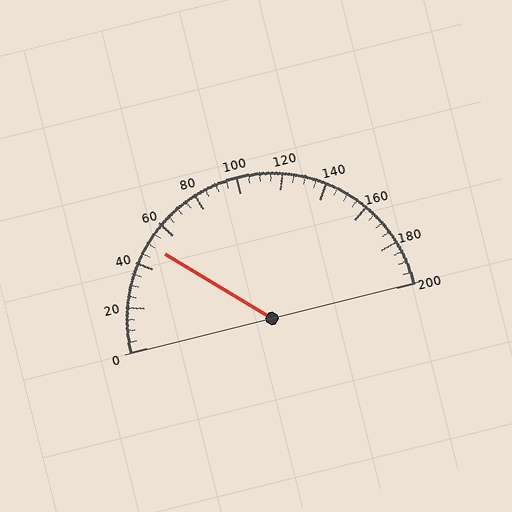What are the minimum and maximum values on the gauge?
The gauge ranges from 0 to 200.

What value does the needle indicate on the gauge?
The needle indicates approximately 50.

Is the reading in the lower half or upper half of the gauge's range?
The reading is in the lower half of the range (0 to 200).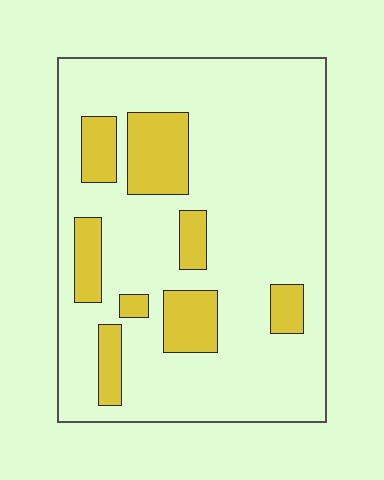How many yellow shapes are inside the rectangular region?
8.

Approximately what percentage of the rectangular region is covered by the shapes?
Approximately 20%.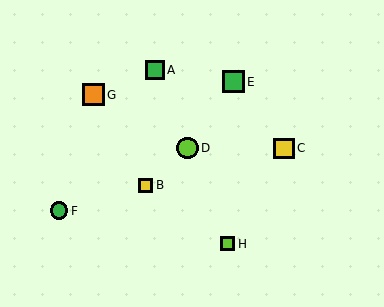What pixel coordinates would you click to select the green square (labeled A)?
Click at (155, 70) to select the green square A.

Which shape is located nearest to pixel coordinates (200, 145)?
The lime circle (labeled D) at (187, 148) is nearest to that location.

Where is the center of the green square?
The center of the green square is at (155, 70).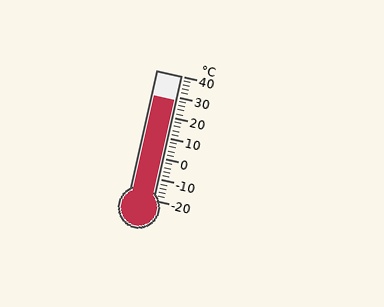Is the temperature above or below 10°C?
The temperature is above 10°C.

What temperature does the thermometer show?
The thermometer shows approximately 28°C.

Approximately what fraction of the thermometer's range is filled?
The thermometer is filled to approximately 80% of its range.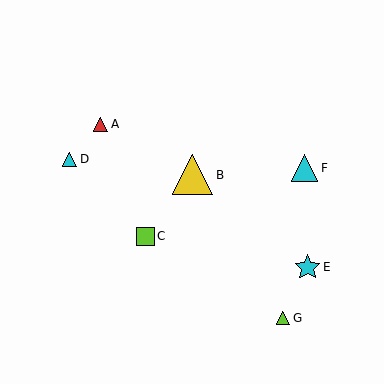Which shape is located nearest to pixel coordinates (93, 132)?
The red triangle (labeled A) at (101, 124) is nearest to that location.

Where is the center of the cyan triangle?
The center of the cyan triangle is at (305, 168).